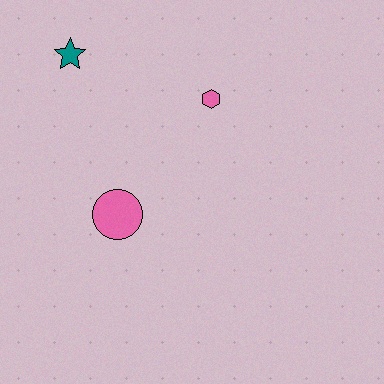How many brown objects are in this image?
There are no brown objects.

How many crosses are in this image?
There are no crosses.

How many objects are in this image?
There are 3 objects.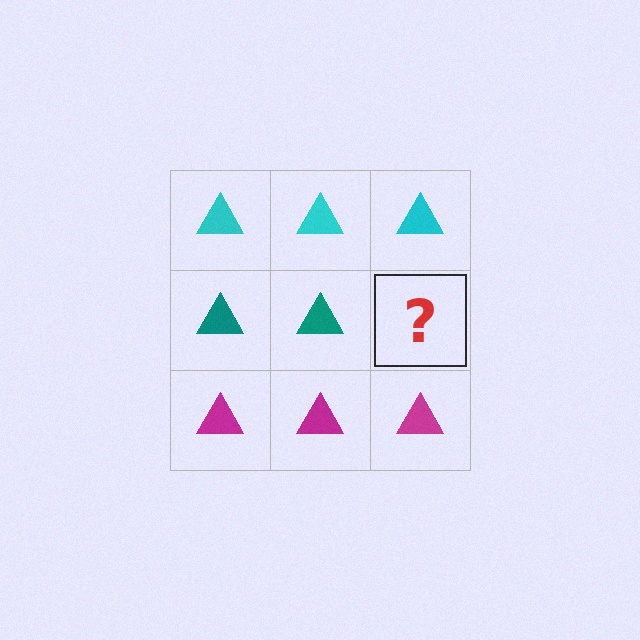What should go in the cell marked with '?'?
The missing cell should contain a teal triangle.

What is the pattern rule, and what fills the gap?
The rule is that each row has a consistent color. The gap should be filled with a teal triangle.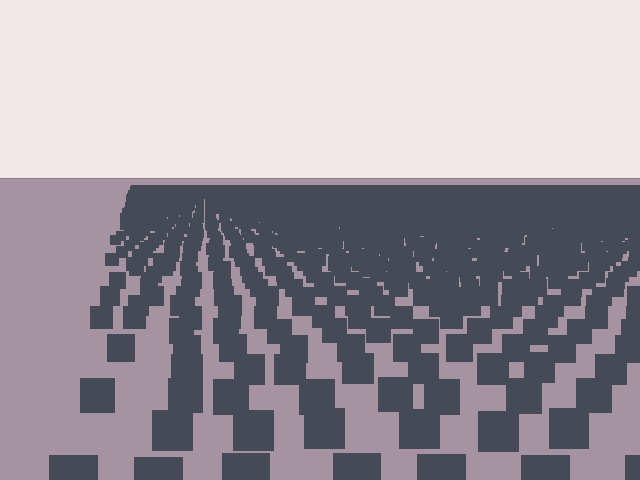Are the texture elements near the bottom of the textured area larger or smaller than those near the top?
Larger. Near the bottom, elements are closer to the viewer and appear at a bigger on-screen size.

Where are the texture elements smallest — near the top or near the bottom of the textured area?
Near the top.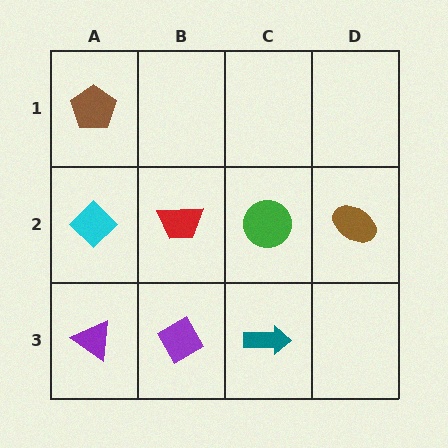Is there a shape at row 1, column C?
No, that cell is empty.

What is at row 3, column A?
A purple triangle.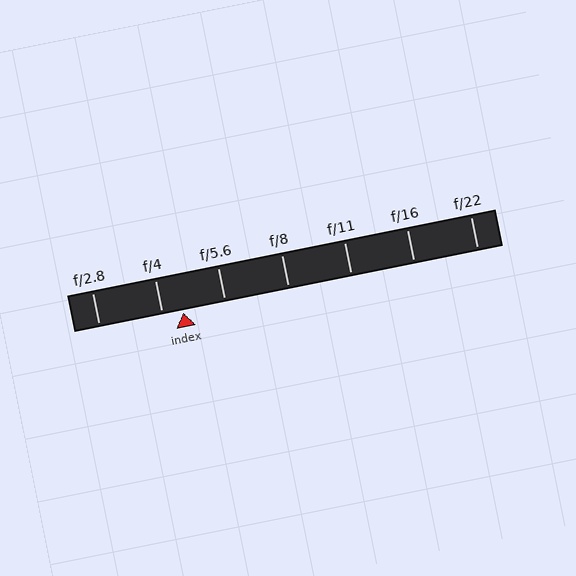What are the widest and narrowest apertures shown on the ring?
The widest aperture shown is f/2.8 and the narrowest is f/22.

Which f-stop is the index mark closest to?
The index mark is closest to f/4.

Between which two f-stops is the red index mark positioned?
The index mark is between f/4 and f/5.6.